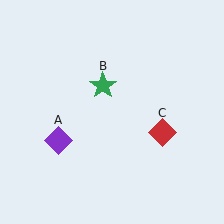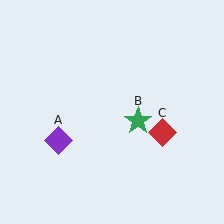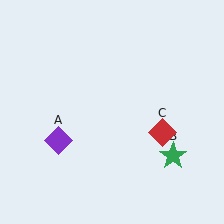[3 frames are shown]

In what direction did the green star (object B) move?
The green star (object B) moved down and to the right.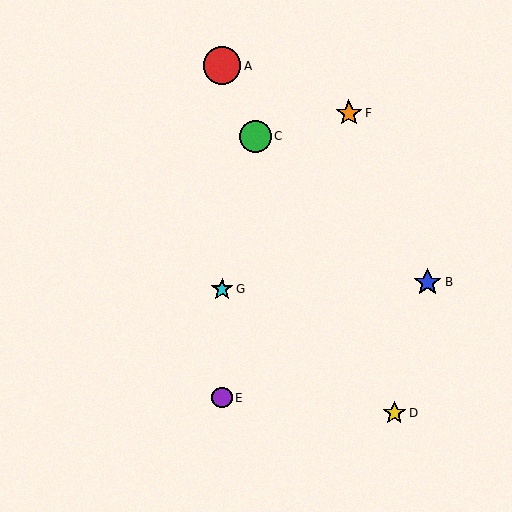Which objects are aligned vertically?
Objects A, E, G are aligned vertically.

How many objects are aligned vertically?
3 objects (A, E, G) are aligned vertically.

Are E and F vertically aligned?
No, E is at x≈222 and F is at x≈349.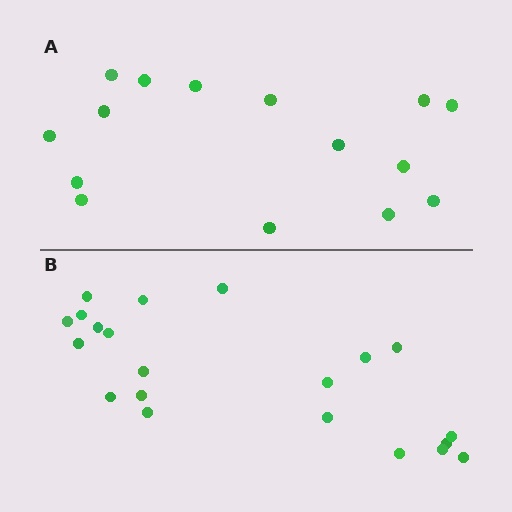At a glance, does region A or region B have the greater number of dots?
Region B (the bottom region) has more dots.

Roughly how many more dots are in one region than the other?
Region B has about 6 more dots than region A.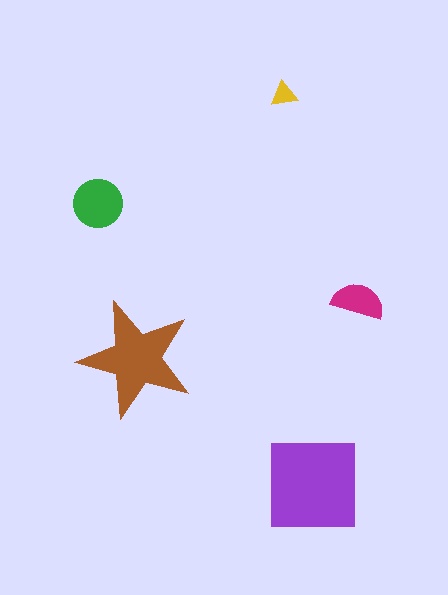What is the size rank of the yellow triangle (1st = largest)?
5th.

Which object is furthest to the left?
The green circle is leftmost.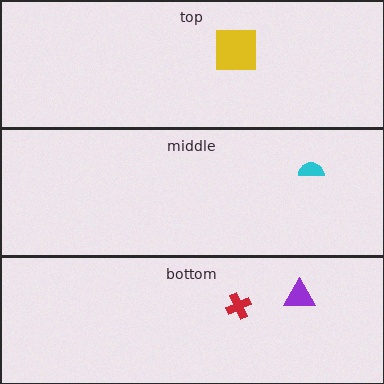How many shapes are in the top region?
1.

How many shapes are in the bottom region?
2.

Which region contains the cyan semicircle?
The middle region.